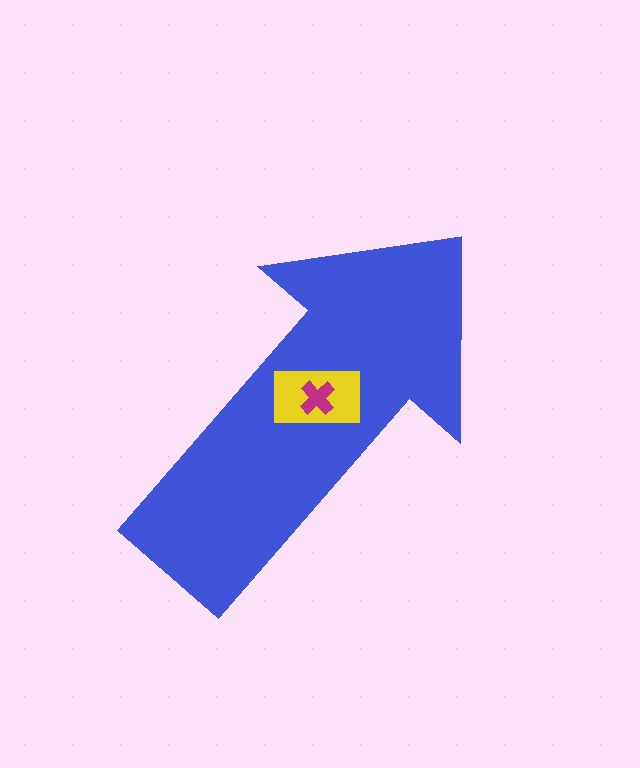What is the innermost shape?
The magenta cross.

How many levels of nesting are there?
3.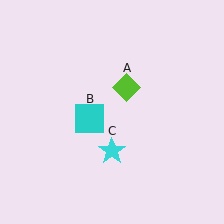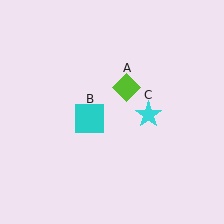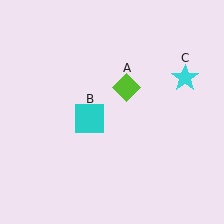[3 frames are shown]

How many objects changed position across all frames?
1 object changed position: cyan star (object C).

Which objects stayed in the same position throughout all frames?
Lime diamond (object A) and cyan square (object B) remained stationary.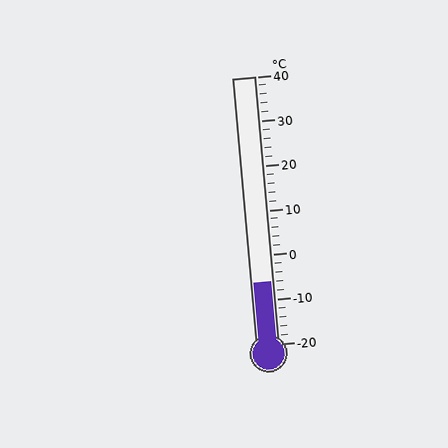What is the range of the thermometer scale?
The thermometer scale ranges from -20°C to 40°C.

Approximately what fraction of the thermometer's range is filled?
The thermometer is filled to approximately 25% of its range.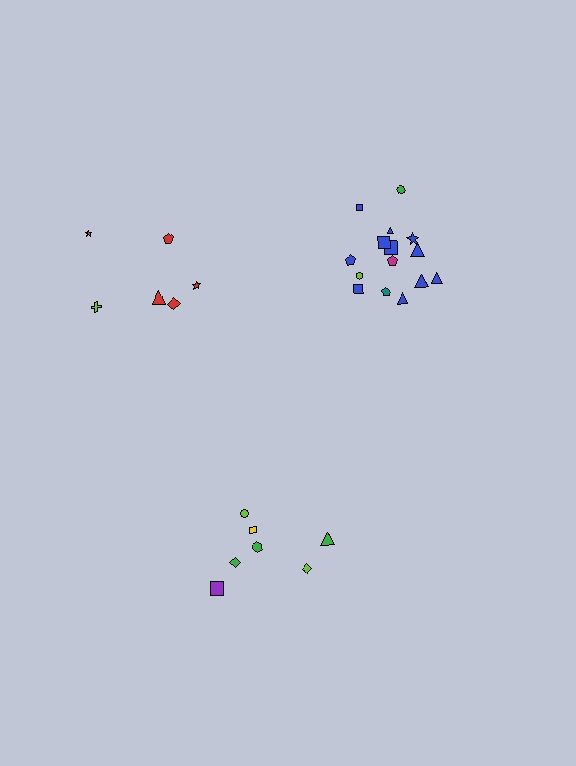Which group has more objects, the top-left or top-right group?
The top-right group.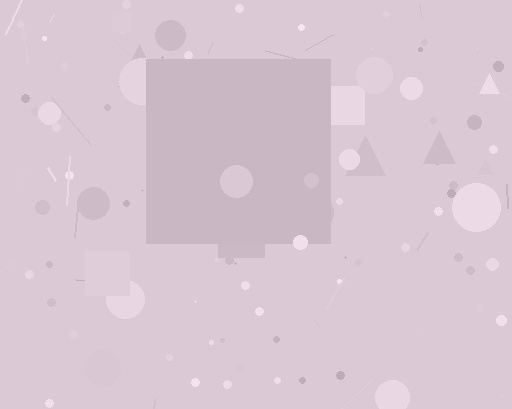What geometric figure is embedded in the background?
A square is embedded in the background.